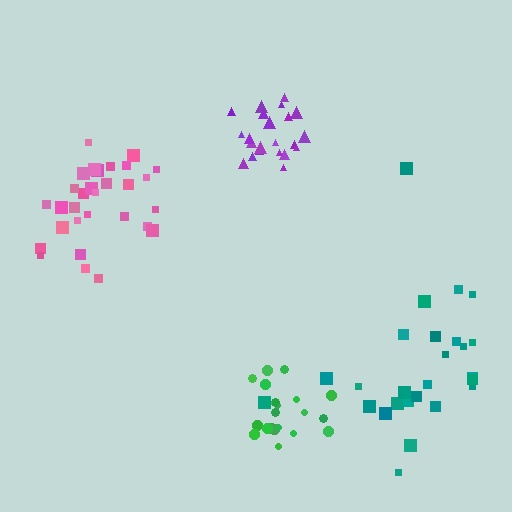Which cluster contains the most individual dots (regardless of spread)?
Pink (30).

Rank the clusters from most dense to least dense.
purple, green, pink, teal.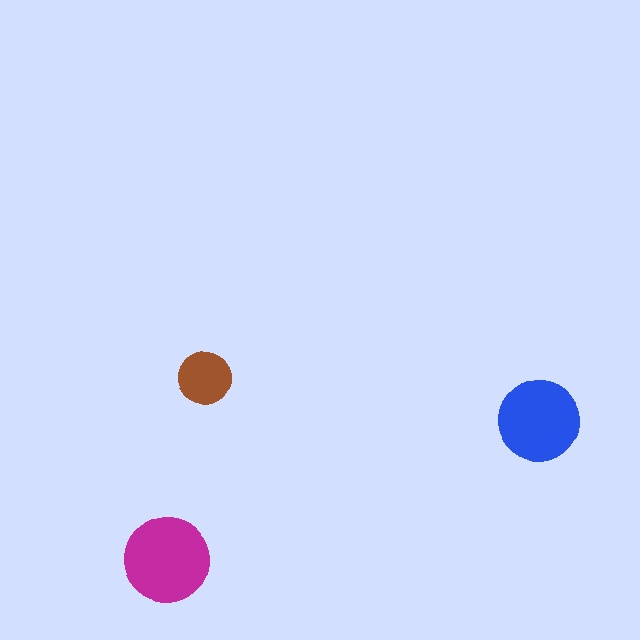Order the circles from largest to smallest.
the magenta one, the blue one, the brown one.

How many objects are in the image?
There are 3 objects in the image.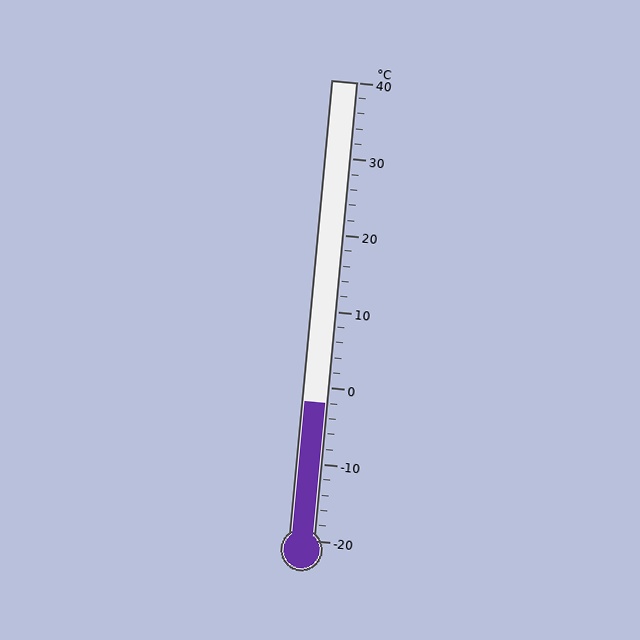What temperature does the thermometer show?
The thermometer shows approximately -2°C.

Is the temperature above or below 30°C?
The temperature is below 30°C.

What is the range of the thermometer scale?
The thermometer scale ranges from -20°C to 40°C.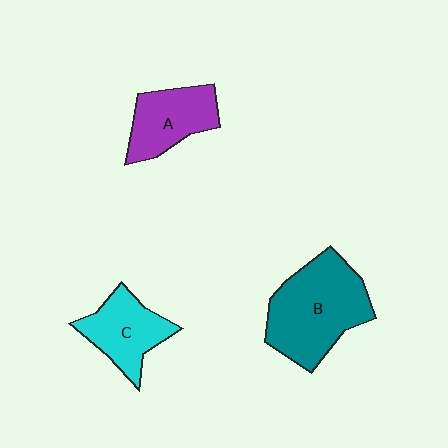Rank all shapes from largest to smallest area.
From largest to smallest: B (teal), A (purple), C (cyan).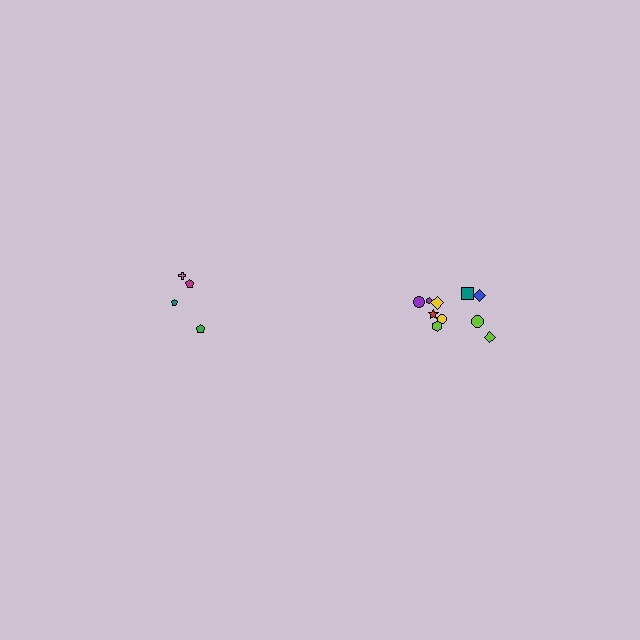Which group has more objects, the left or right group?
The right group.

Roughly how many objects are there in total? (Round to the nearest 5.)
Roughly 15 objects in total.